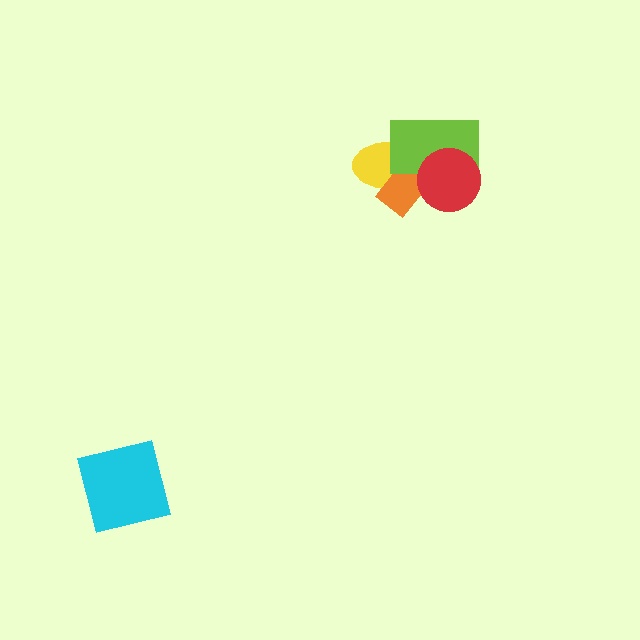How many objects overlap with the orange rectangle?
3 objects overlap with the orange rectangle.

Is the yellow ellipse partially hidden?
Yes, it is partially covered by another shape.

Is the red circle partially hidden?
No, no other shape covers it.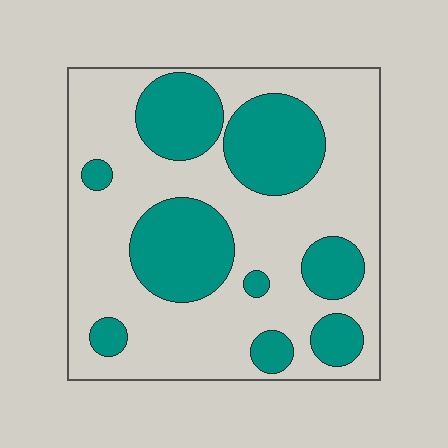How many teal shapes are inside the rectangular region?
9.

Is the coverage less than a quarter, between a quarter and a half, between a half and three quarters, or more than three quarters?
Between a quarter and a half.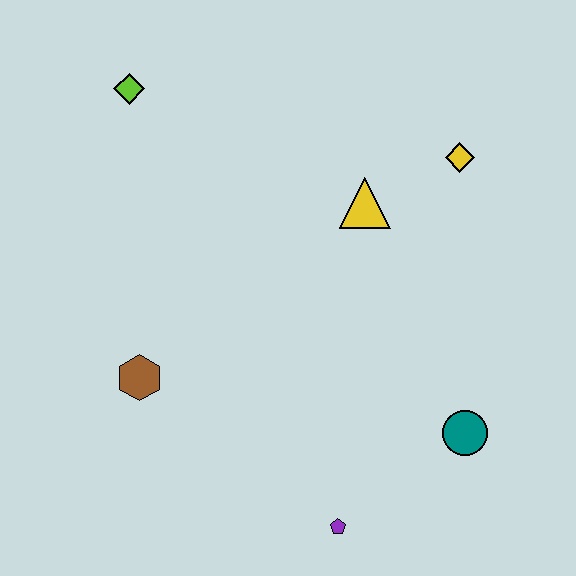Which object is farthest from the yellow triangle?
The purple pentagon is farthest from the yellow triangle.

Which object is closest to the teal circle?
The purple pentagon is closest to the teal circle.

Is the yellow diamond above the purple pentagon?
Yes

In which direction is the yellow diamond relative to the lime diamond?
The yellow diamond is to the right of the lime diamond.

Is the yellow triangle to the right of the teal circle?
No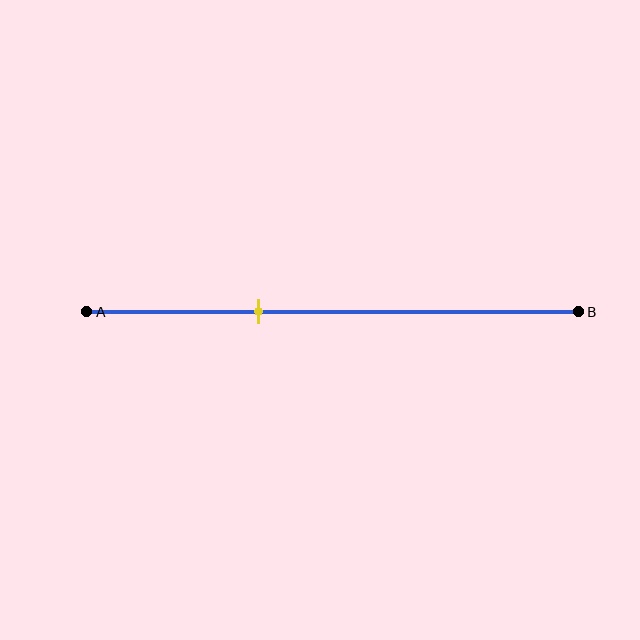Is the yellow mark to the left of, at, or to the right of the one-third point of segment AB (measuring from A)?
The yellow mark is approximately at the one-third point of segment AB.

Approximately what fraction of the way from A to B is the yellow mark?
The yellow mark is approximately 35% of the way from A to B.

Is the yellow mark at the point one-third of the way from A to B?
Yes, the mark is approximately at the one-third point.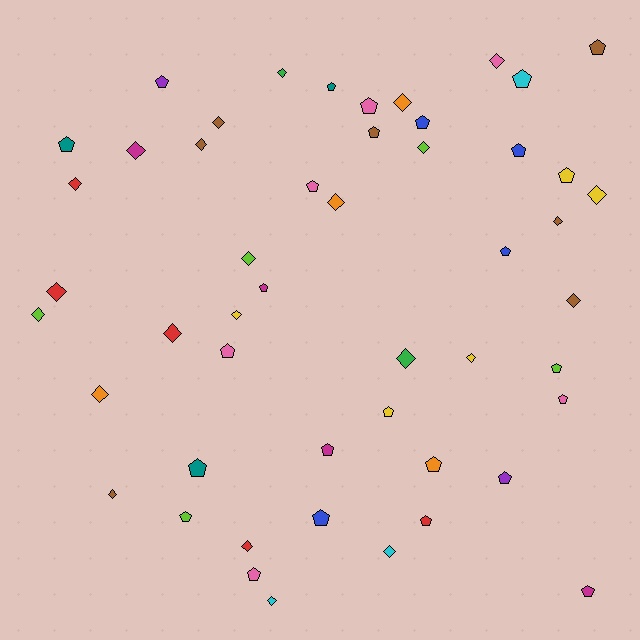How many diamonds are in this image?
There are 24 diamonds.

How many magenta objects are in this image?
There are 4 magenta objects.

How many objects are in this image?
There are 50 objects.